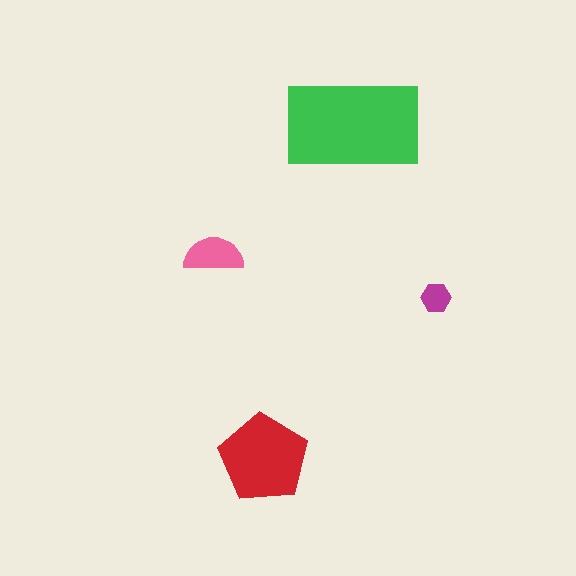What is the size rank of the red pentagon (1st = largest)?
2nd.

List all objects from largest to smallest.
The green rectangle, the red pentagon, the pink semicircle, the magenta hexagon.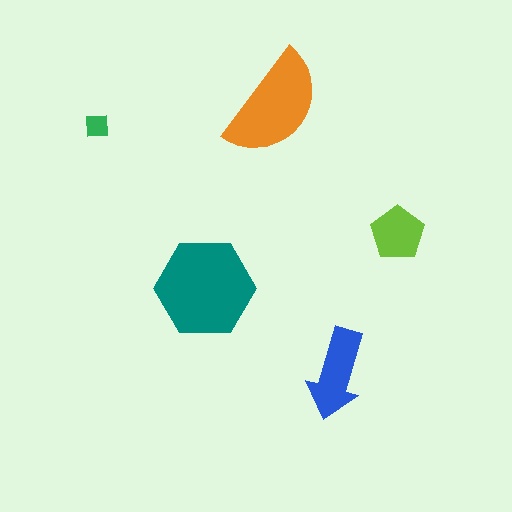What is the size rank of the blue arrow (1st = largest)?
3rd.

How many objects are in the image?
There are 5 objects in the image.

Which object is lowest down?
The blue arrow is bottommost.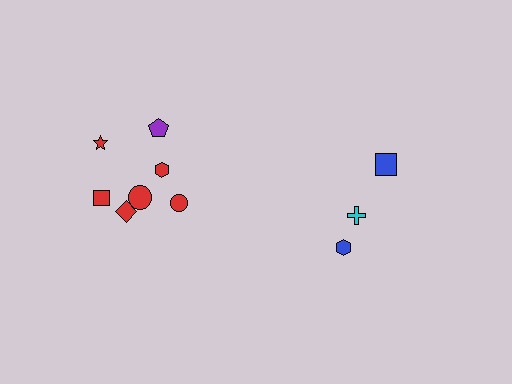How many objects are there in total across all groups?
There are 10 objects.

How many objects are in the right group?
There are 3 objects.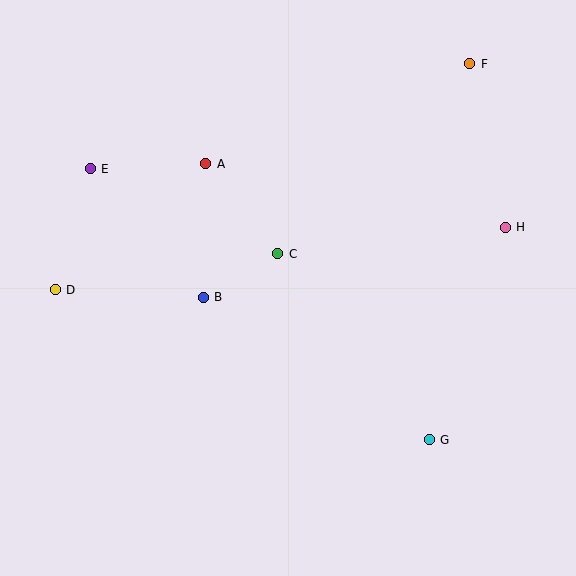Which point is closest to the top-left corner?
Point E is closest to the top-left corner.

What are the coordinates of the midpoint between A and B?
The midpoint between A and B is at (204, 230).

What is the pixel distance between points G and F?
The distance between G and F is 378 pixels.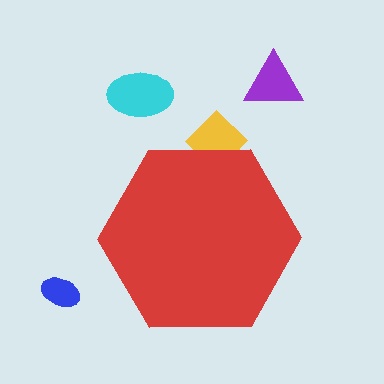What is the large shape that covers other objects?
A red hexagon.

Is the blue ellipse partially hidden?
No, the blue ellipse is fully visible.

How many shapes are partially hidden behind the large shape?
1 shape is partially hidden.